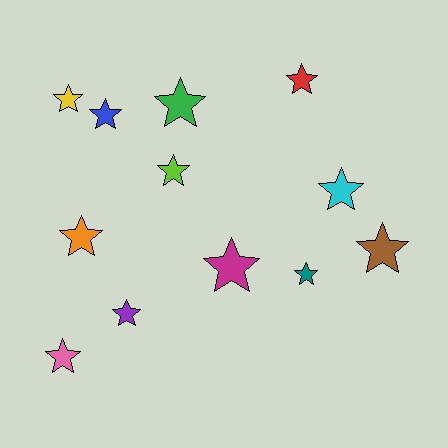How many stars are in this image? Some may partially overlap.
There are 12 stars.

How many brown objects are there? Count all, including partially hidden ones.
There is 1 brown object.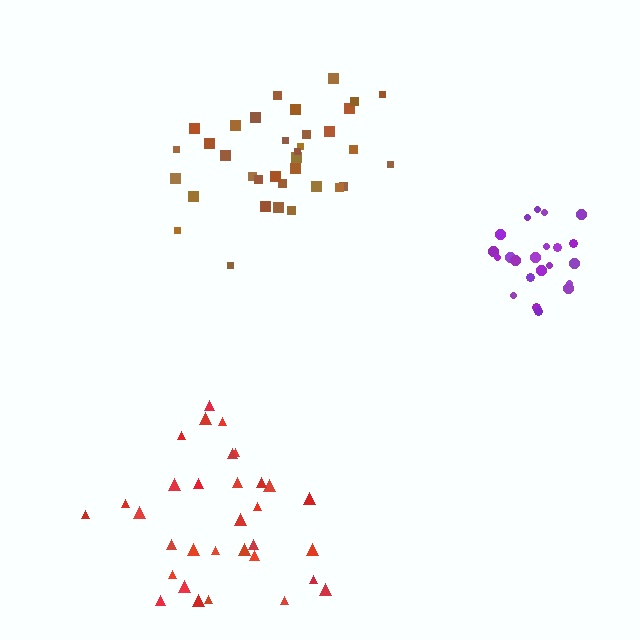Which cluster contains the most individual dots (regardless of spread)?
Brown (35).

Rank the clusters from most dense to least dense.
purple, brown, red.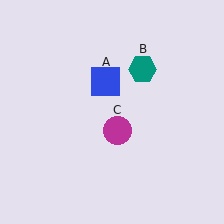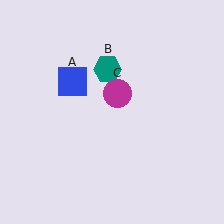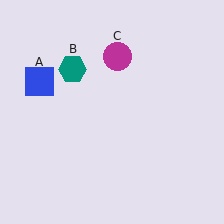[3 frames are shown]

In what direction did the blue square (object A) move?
The blue square (object A) moved left.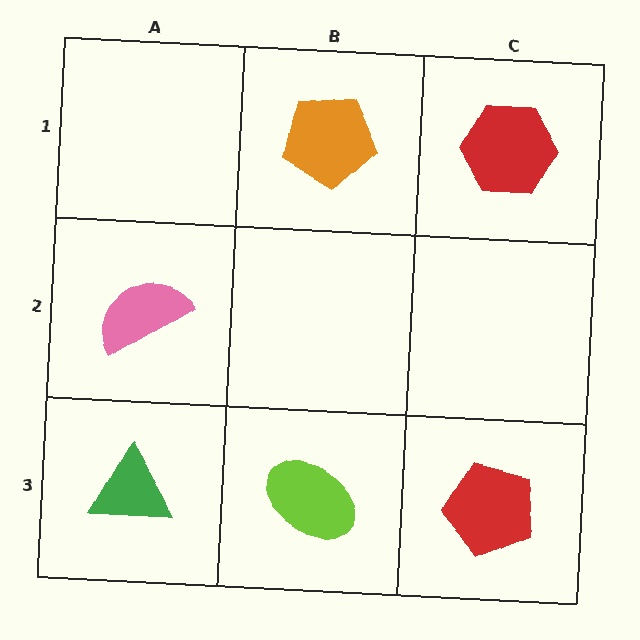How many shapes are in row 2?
1 shape.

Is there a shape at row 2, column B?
No, that cell is empty.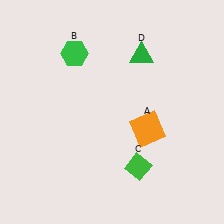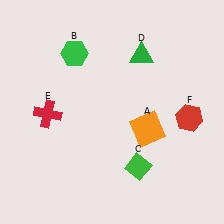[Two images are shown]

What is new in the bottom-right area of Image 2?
A red hexagon (F) was added in the bottom-right area of Image 2.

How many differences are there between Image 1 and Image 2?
There are 2 differences between the two images.